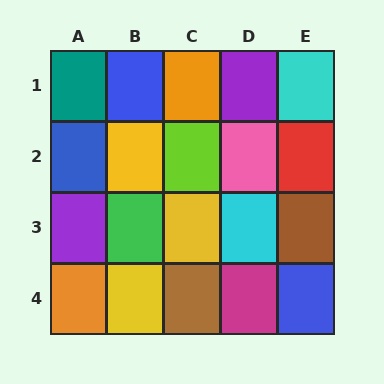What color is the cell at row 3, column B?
Green.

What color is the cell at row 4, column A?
Orange.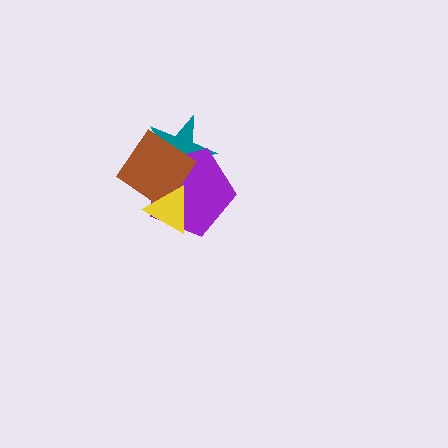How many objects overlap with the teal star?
2 objects overlap with the teal star.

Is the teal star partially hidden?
Yes, it is partially covered by another shape.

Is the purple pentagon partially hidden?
Yes, it is partially covered by another shape.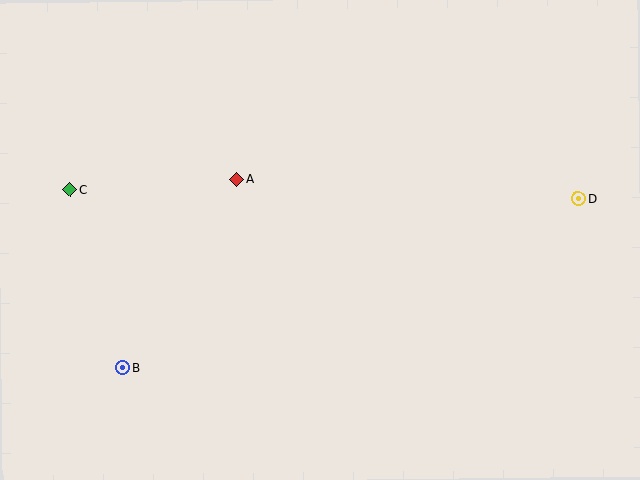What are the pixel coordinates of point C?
Point C is at (70, 189).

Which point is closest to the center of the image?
Point A at (237, 179) is closest to the center.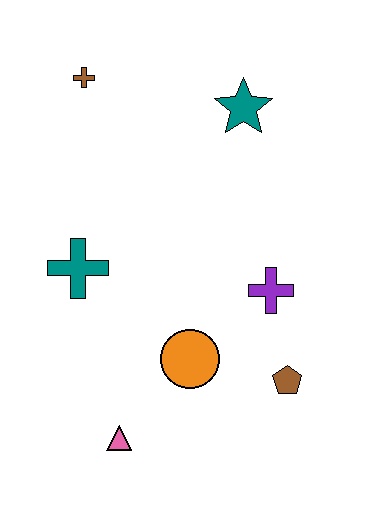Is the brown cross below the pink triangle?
No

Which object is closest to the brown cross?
The teal star is closest to the brown cross.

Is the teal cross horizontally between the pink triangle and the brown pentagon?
No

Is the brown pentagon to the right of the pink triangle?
Yes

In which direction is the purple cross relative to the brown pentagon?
The purple cross is above the brown pentagon.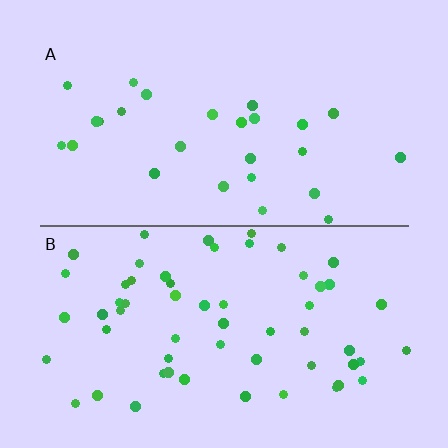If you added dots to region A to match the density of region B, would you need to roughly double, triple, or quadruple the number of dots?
Approximately double.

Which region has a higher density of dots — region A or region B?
B (the bottom).